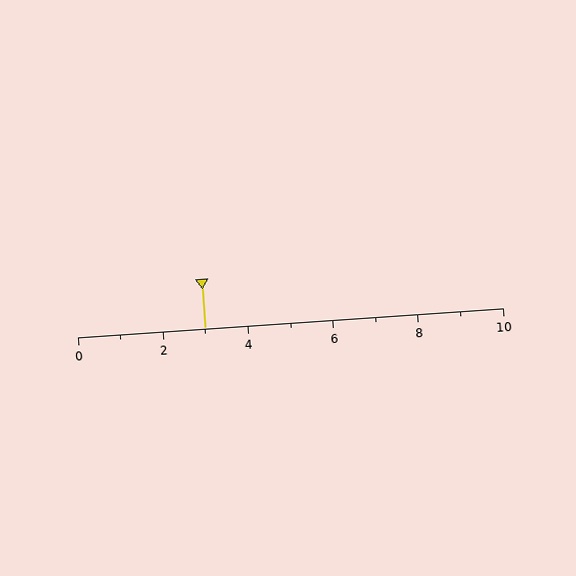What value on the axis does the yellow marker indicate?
The marker indicates approximately 3.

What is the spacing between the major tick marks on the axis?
The major ticks are spaced 2 apart.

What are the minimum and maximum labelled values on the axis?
The axis runs from 0 to 10.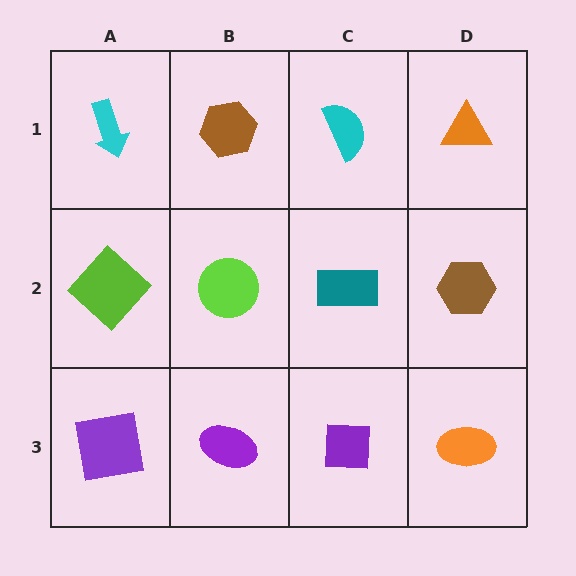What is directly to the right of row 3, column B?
A purple square.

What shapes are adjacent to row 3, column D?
A brown hexagon (row 2, column D), a purple square (row 3, column C).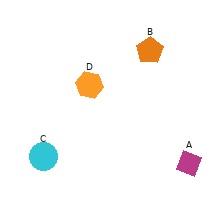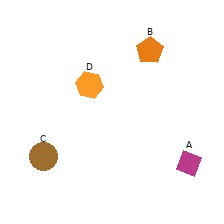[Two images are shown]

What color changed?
The circle (C) changed from cyan in Image 1 to brown in Image 2.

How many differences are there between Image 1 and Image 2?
There is 1 difference between the two images.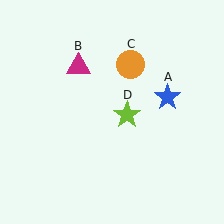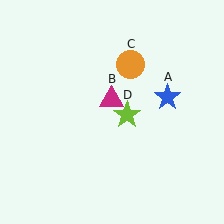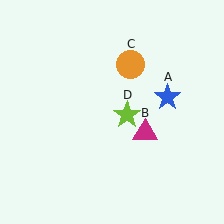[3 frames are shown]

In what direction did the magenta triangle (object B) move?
The magenta triangle (object B) moved down and to the right.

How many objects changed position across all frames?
1 object changed position: magenta triangle (object B).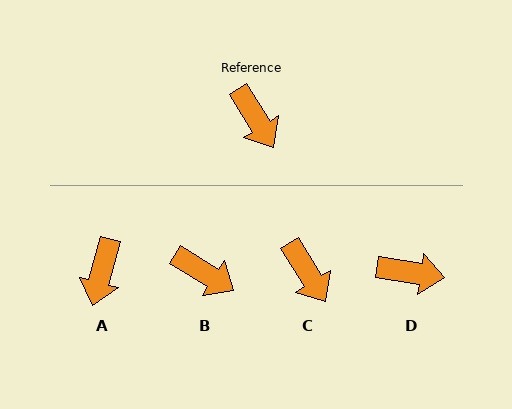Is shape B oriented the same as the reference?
No, it is off by about 27 degrees.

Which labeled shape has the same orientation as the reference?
C.